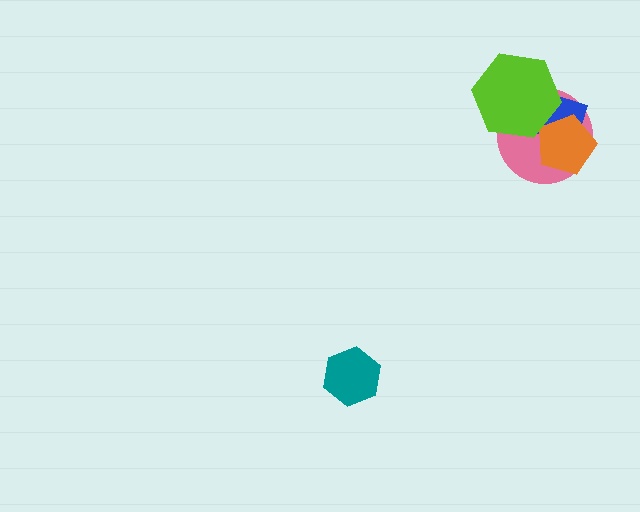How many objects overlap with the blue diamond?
3 objects overlap with the blue diamond.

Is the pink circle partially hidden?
Yes, it is partially covered by another shape.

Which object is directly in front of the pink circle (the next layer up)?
The blue diamond is directly in front of the pink circle.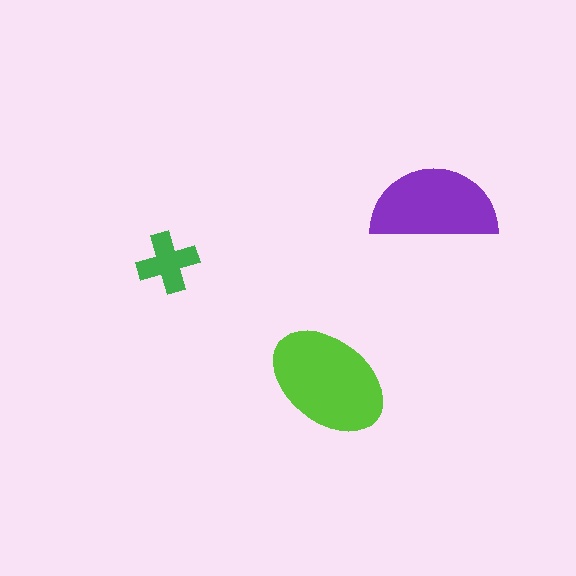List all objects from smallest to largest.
The green cross, the purple semicircle, the lime ellipse.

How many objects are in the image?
There are 3 objects in the image.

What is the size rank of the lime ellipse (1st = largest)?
1st.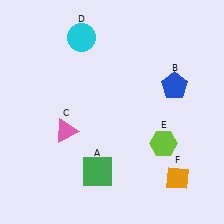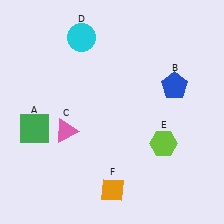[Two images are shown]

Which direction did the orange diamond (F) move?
The orange diamond (F) moved left.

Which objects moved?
The objects that moved are: the green square (A), the orange diamond (F).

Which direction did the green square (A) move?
The green square (A) moved left.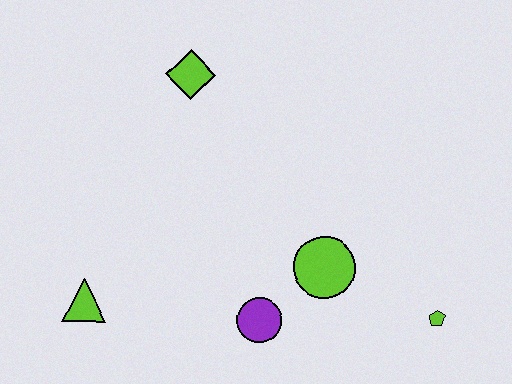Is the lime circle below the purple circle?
No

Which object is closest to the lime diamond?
The lime circle is closest to the lime diamond.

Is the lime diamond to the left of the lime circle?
Yes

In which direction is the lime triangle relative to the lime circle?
The lime triangle is to the left of the lime circle.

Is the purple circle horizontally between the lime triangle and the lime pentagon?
Yes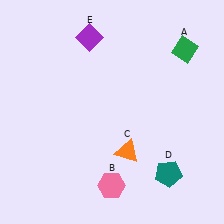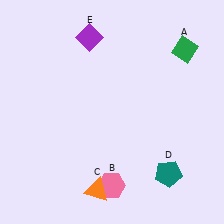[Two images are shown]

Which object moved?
The orange triangle (C) moved down.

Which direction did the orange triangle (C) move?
The orange triangle (C) moved down.